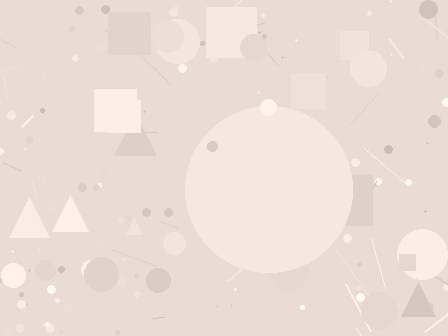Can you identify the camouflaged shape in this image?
The camouflaged shape is a circle.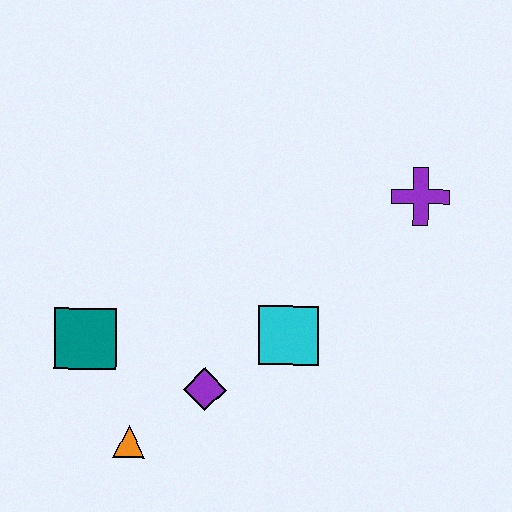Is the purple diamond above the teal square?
No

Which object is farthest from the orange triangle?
The purple cross is farthest from the orange triangle.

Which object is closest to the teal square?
The orange triangle is closest to the teal square.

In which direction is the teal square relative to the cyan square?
The teal square is to the left of the cyan square.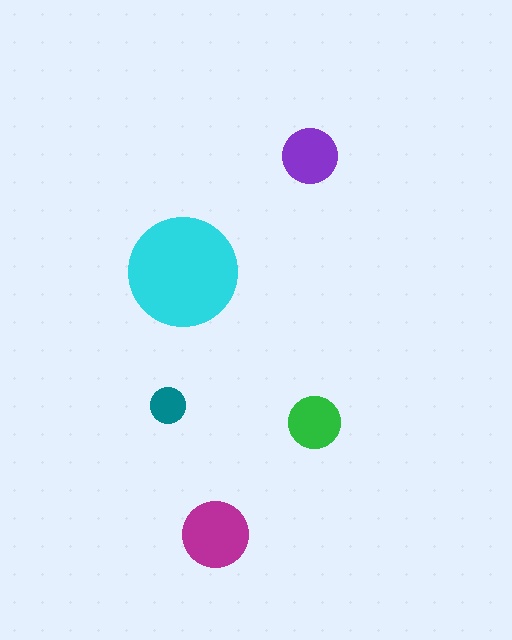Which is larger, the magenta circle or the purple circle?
The magenta one.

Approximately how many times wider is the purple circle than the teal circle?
About 1.5 times wider.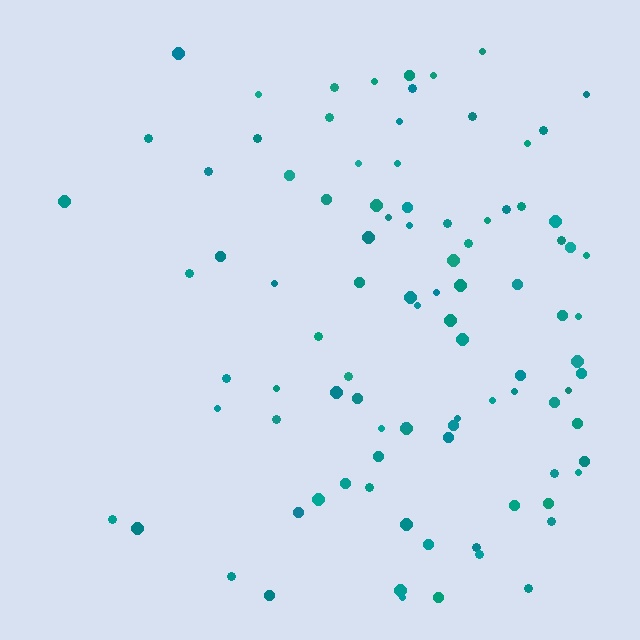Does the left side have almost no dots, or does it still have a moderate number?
Still a moderate number, just noticeably fewer than the right.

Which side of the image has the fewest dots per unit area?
The left.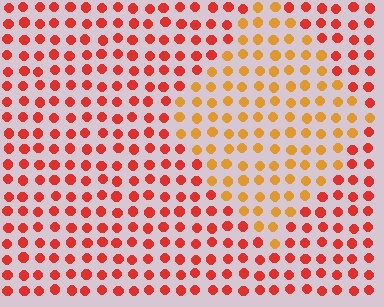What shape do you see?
I see a diamond.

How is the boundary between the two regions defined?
The boundary is defined purely by a slight shift in hue (about 36 degrees). Spacing, size, and orientation are identical on both sides.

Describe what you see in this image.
The image is filled with small red elements in a uniform arrangement. A diamond-shaped region is visible where the elements are tinted to a slightly different hue, forming a subtle color boundary.